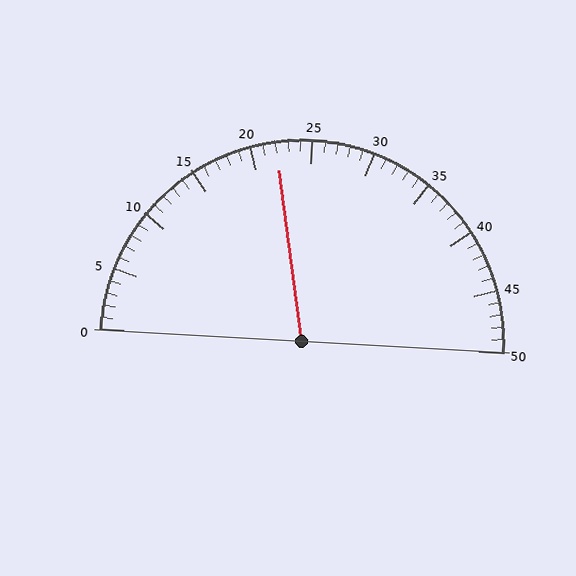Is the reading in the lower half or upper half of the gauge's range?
The reading is in the lower half of the range (0 to 50).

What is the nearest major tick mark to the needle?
The nearest major tick mark is 20.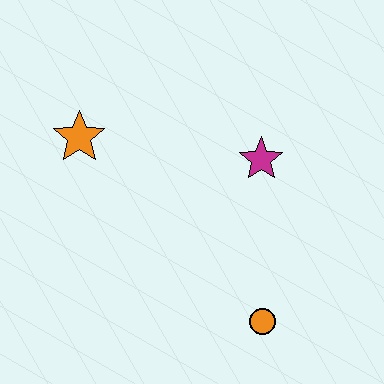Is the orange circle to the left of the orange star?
No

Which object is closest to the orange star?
The magenta star is closest to the orange star.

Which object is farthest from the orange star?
The orange circle is farthest from the orange star.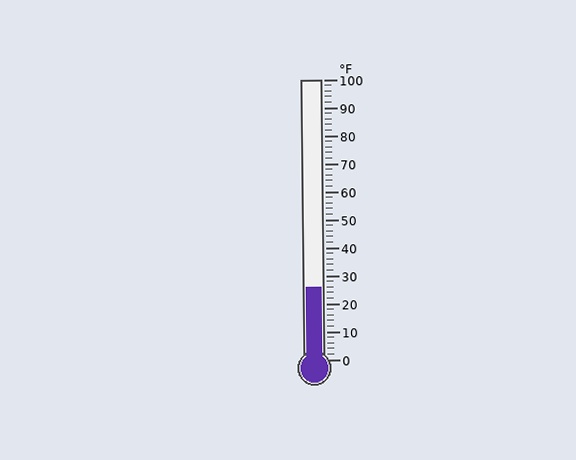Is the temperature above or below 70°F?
The temperature is below 70°F.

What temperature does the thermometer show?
The thermometer shows approximately 26°F.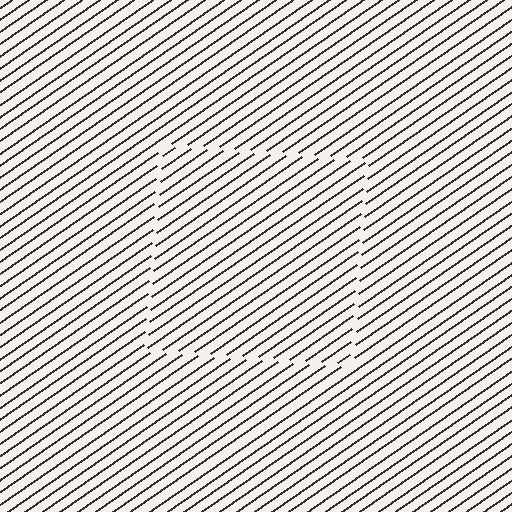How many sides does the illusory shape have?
4 sides — the line-ends trace a square.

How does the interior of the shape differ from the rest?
The interior of the shape contains the same grating, shifted by half a period — the contour is defined by the phase discontinuity where line-ends from the inner and outer gratings abut.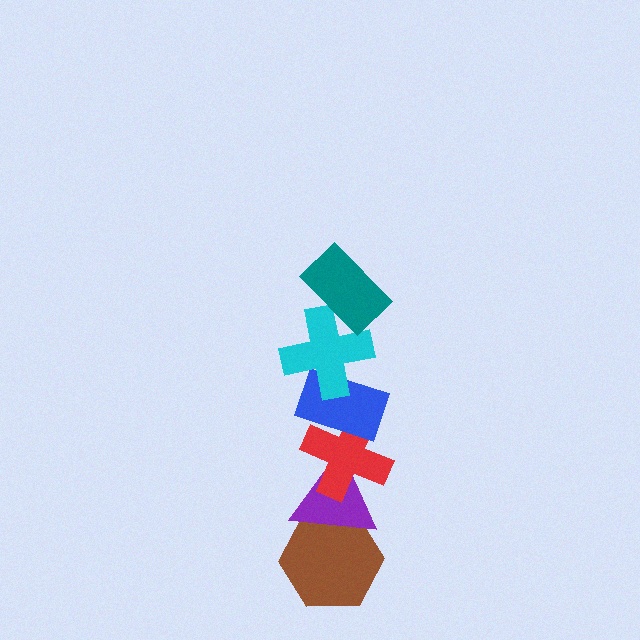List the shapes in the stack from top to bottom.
From top to bottom: the teal rectangle, the cyan cross, the blue rectangle, the red cross, the purple triangle, the brown hexagon.